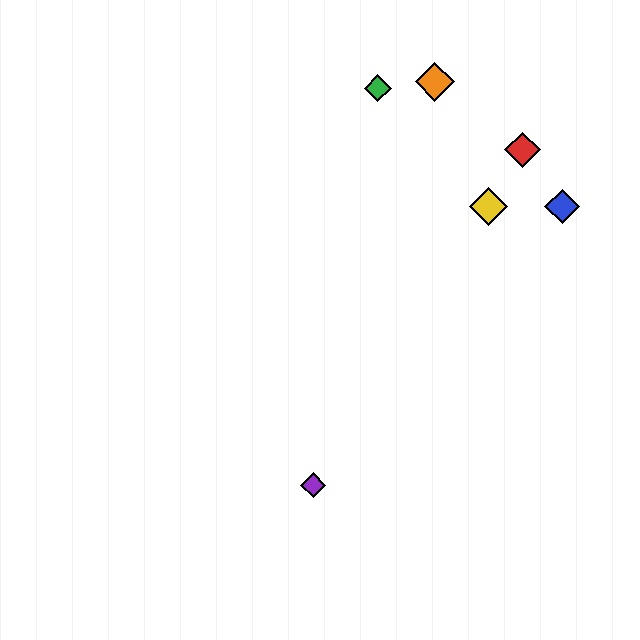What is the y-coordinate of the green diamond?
The green diamond is at y≈88.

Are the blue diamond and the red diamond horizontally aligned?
No, the blue diamond is at y≈207 and the red diamond is at y≈150.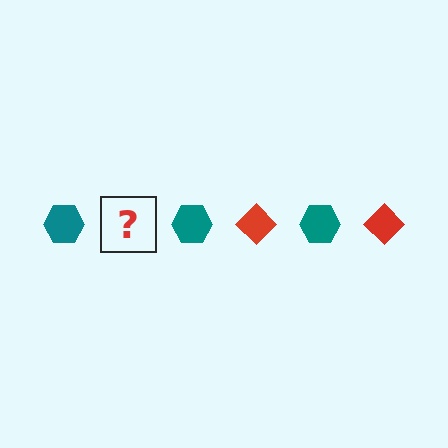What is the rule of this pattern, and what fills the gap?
The rule is that the pattern alternates between teal hexagon and red diamond. The gap should be filled with a red diamond.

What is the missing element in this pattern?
The missing element is a red diamond.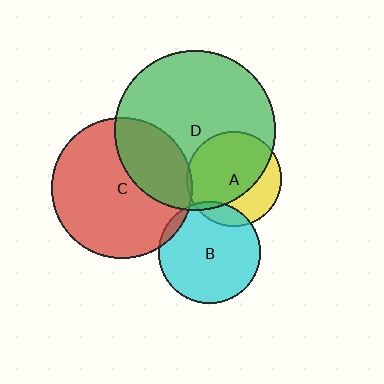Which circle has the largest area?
Circle D (green).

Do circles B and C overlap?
Yes.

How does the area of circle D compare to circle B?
Approximately 2.5 times.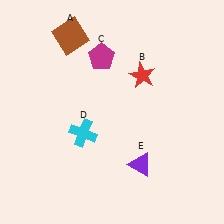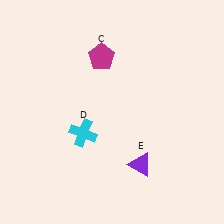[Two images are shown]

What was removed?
The brown square (A), the red star (B) were removed in Image 2.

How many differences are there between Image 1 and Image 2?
There are 2 differences between the two images.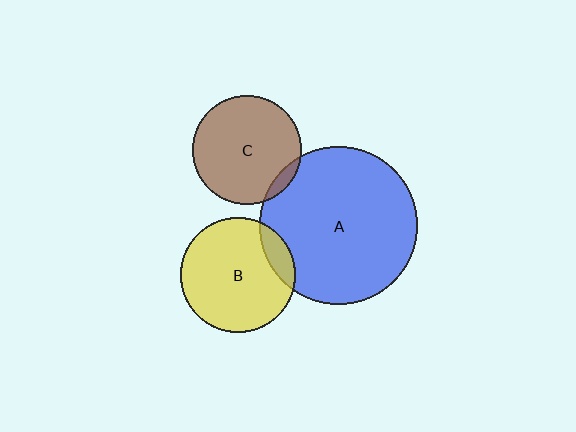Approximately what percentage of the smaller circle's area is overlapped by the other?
Approximately 5%.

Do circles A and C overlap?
Yes.